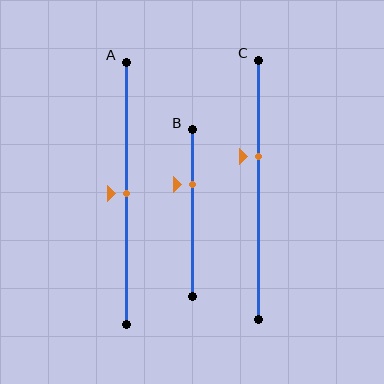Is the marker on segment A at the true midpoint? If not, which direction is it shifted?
Yes, the marker on segment A is at the true midpoint.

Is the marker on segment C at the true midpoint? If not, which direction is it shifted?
No, the marker on segment C is shifted upward by about 13% of the segment length.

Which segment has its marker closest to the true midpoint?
Segment A has its marker closest to the true midpoint.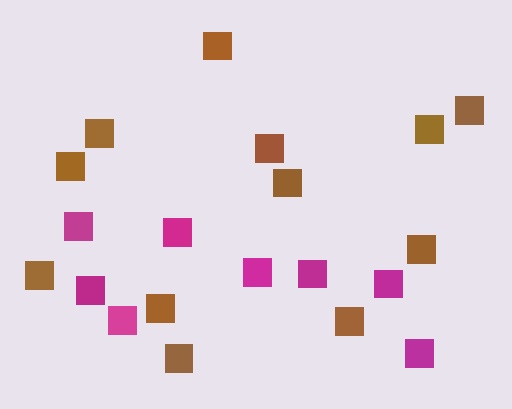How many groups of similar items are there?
There are 2 groups: one group of magenta squares (8) and one group of brown squares (12).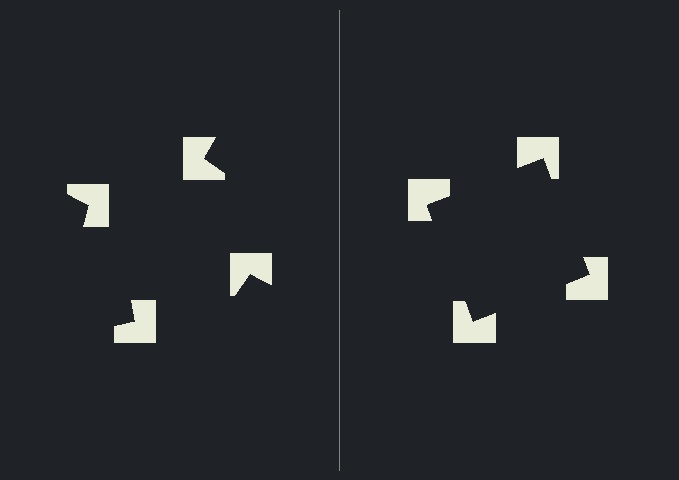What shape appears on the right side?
An illusory square.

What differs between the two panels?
The notched squares are positioned identically on both sides; only the wedge orientations differ. On the right they align to a square; on the left they are misaligned.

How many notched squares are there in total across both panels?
8 — 4 on each side.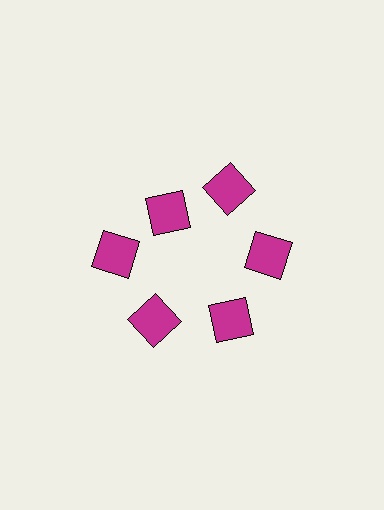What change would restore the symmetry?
The symmetry would be restored by moving it outward, back onto the ring so that all 6 squares sit at equal angles and equal distance from the center.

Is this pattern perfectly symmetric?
No. The 6 magenta squares are arranged in a ring, but one element near the 11 o'clock position is pulled inward toward the center, breaking the 6-fold rotational symmetry.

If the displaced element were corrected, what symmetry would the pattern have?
It would have 6-fold rotational symmetry — the pattern would map onto itself every 60 degrees.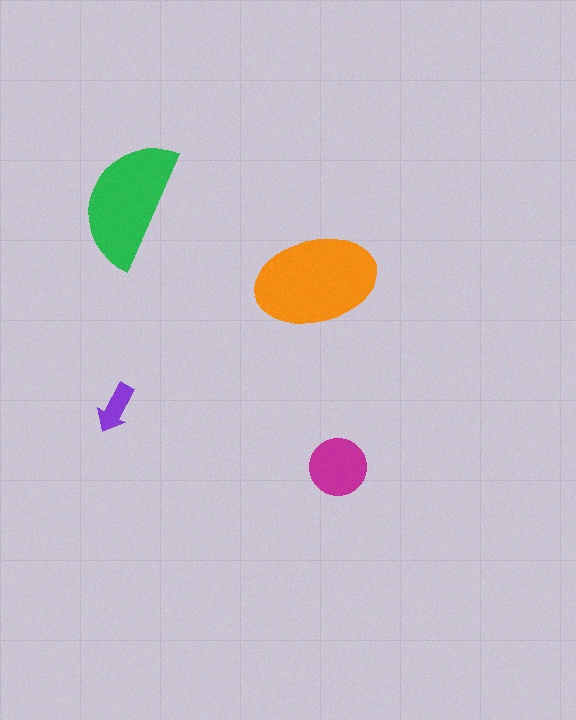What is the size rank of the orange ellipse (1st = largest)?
1st.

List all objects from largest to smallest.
The orange ellipse, the green semicircle, the magenta circle, the purple arrow.